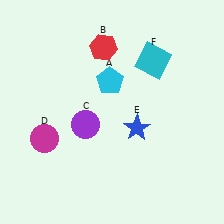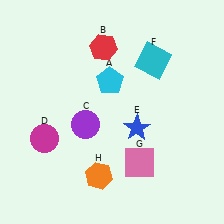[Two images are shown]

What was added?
A pink square (G), an orange hexagon (H) were added in Image 2.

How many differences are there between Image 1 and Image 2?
There are 2 differences between the two images.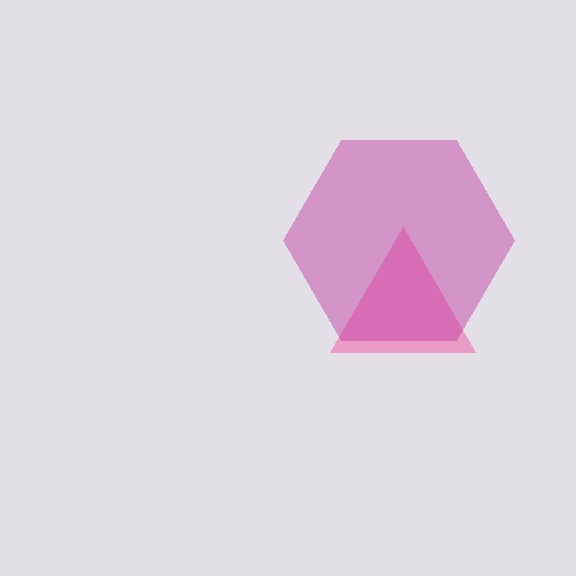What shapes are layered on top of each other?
The layered shapes are: a pink triangle, a magenta hexagon.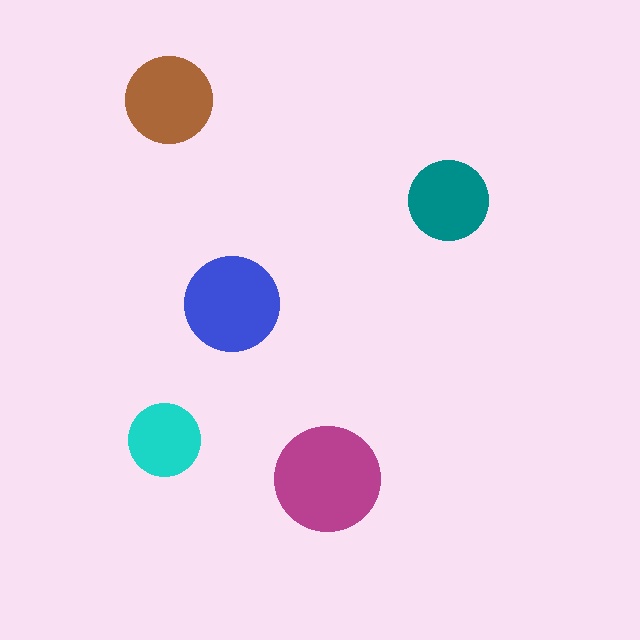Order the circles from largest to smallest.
the magenta one, the blue one, the brown one, the teal one, the cyan one.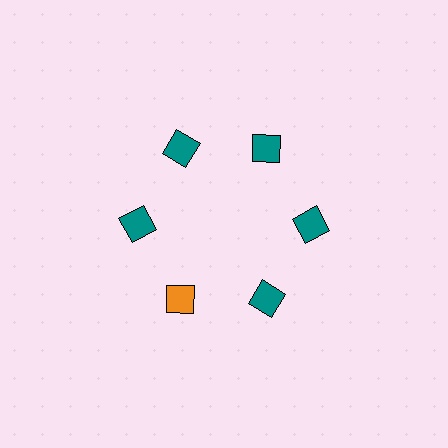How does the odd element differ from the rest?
It has a different color: orange instead of teal.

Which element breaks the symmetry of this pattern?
The orange square at roughly the 7 o'clock position breaks the symmetry. All other shapes are teal squares.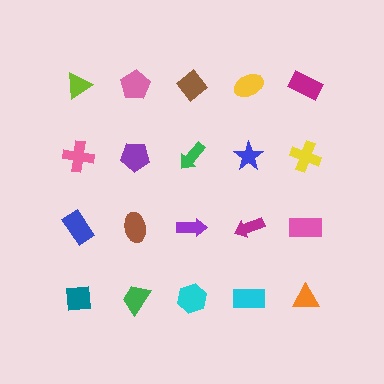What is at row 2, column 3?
A green arrow.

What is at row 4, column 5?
An orange triangle.